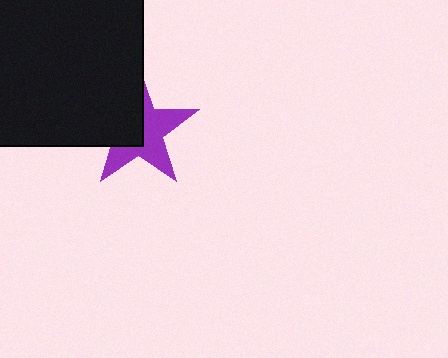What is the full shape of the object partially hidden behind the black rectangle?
The partially hidden object is a purple star.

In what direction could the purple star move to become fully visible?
The purple star could move toward the lower-right. That would shift it out from behind the black rectangle entirely.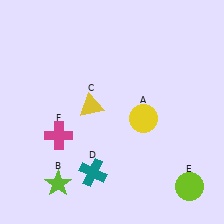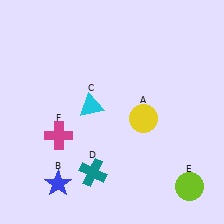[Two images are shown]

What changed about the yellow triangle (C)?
In Image 1, C is yellow. In Image 2, it changed to cyan.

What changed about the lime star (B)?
In Image 1, B is lime. In Image 2, it changed to blue.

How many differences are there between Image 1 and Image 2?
There are 2 differences between the two images.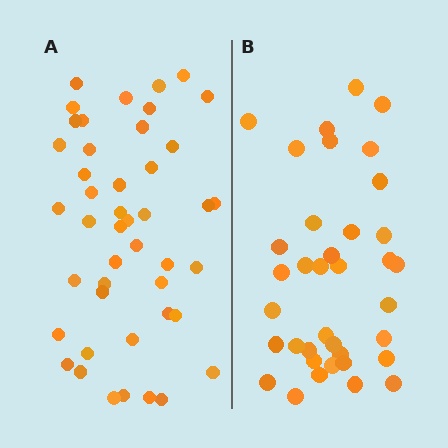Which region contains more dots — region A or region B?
Region A (the left region) has more dots.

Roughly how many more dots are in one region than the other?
Region A has roughly 8 or so more dots than region B.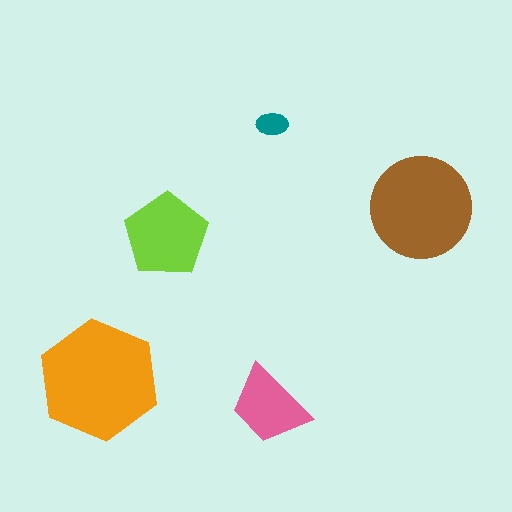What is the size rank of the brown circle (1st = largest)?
2nd.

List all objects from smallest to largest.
The teal ellipse, the pink trapezoid, the lime pentagon, the brown circle, the orange hexagon.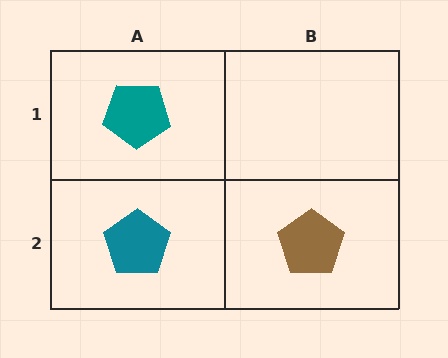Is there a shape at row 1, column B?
No, that cell is empty.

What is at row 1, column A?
A teal pentagon.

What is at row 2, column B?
A brown pentagon.